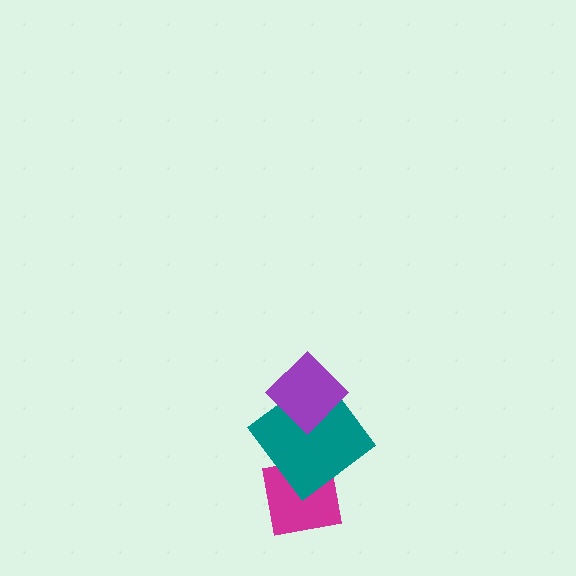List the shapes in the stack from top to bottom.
From top to bottom: the purple diamond, the teal diamond, the magenta square.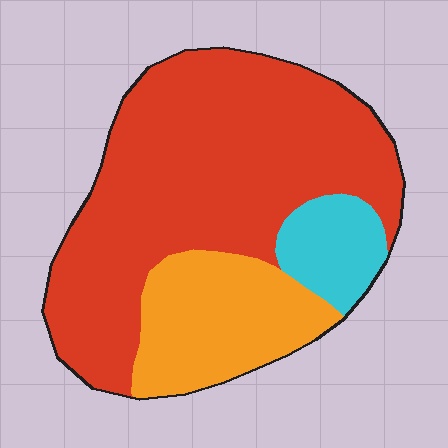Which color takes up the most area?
Red, at roughly 65%.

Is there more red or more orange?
Red.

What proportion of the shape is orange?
Orange covers roughly 25% of the shape.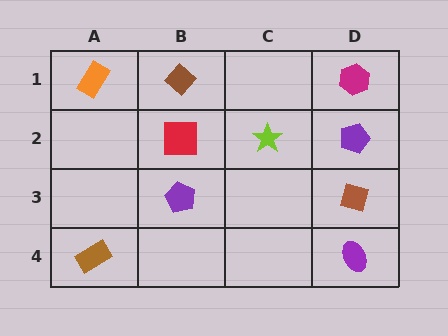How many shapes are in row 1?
3 shapes.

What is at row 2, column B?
A red square.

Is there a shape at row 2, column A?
No, that cell is empty.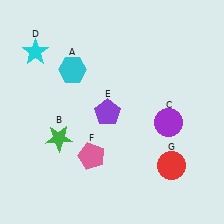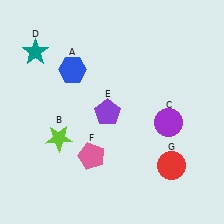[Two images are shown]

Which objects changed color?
A changed from cyan to blue. B changed from green to lime. D changed from cyan to teal.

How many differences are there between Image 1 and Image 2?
There are 3 differences between the two images.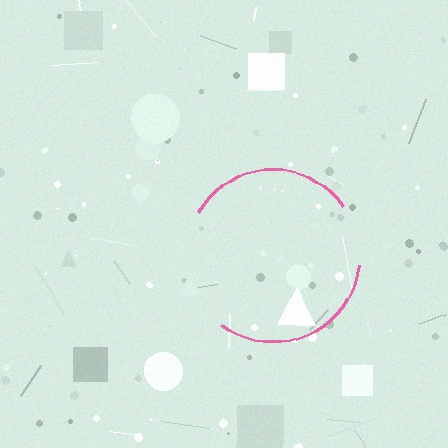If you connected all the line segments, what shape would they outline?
They would outline a circle.